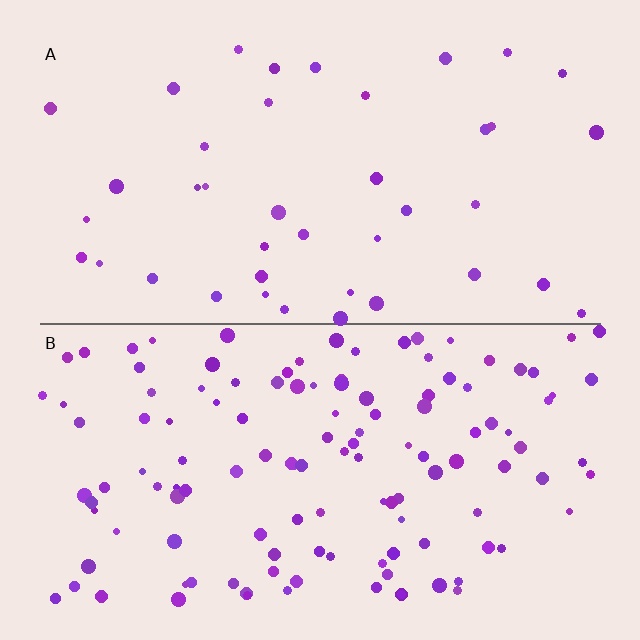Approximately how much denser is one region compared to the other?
Approximately 3.1× — region B over region A.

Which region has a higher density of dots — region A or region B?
B (the bottom).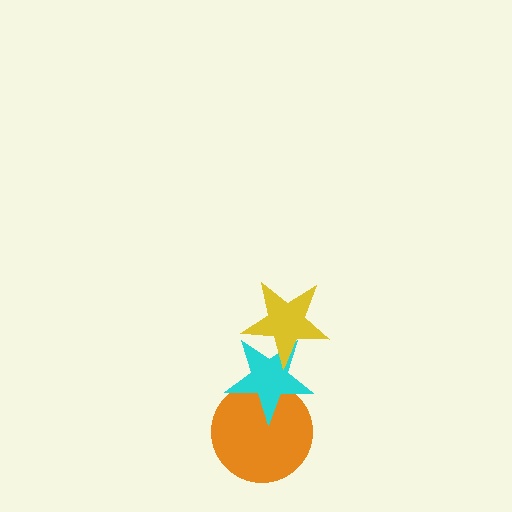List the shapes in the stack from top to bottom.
From top to bottom: the yellow star, the cyan star, the orange circle.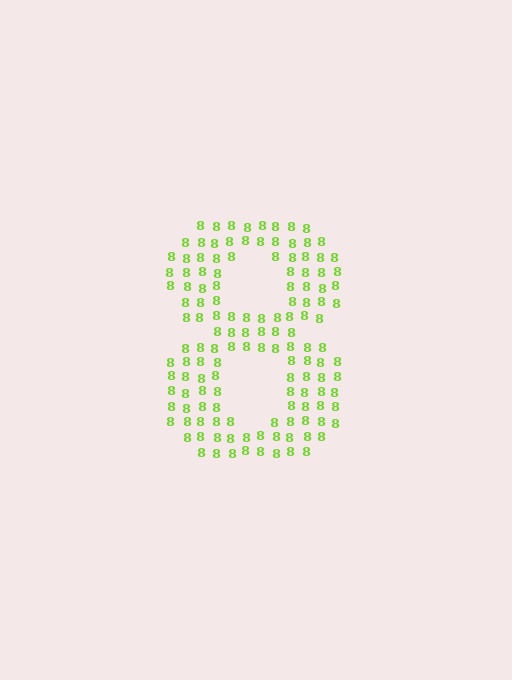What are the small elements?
The small elements are digit 8's.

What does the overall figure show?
The overall figure shows the digit 8.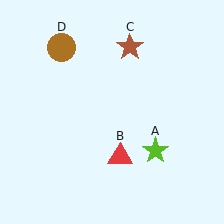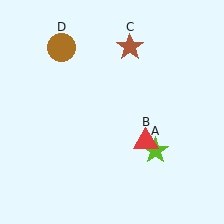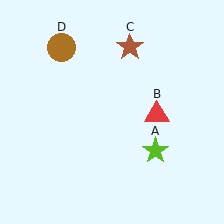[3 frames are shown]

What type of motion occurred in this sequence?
The red triangle (object B) rotated counterclockwise around the center of the scene.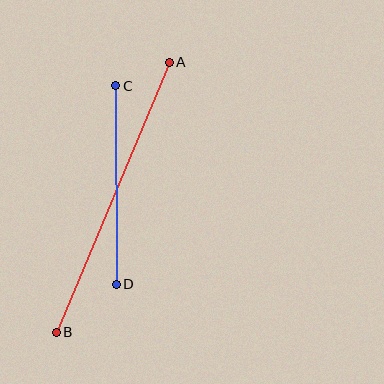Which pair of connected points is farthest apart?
Points A and B are farthest apart.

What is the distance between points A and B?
The distance is approximately 293 pixels.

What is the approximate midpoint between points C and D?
The midpoint is at approximately (116, 185) pixels.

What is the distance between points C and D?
The distance is approximately 199 pixels.